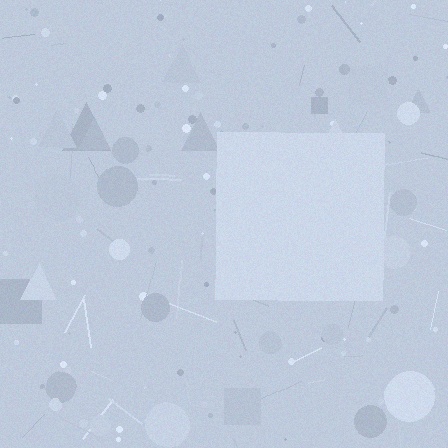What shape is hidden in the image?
A square is hidden in the image.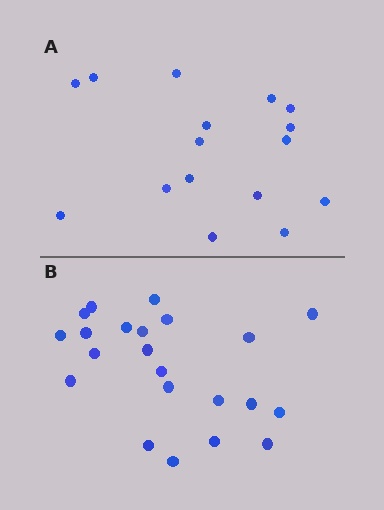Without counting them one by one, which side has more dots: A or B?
Region B (the bottom region) has more dots.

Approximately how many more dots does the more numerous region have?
Region B has about 6 more dots than region A.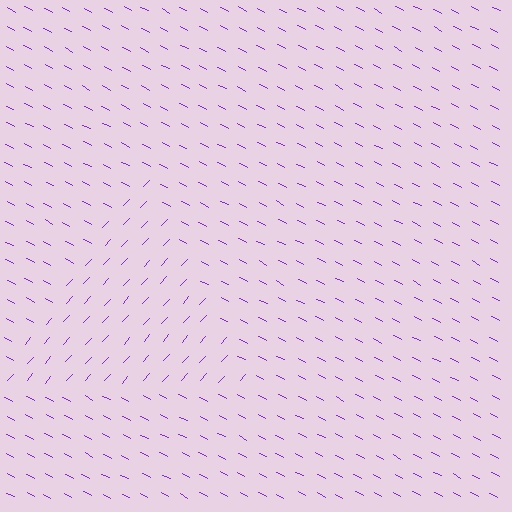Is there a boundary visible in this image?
Yes, there is a texture boundary formed by a change in line orientation.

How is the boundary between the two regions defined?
The boundary is defined purely by a change in line orientation (approximately 76 degrees difference). All lines are the same color and thickness.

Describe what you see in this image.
The image is filled with small purple line segments. A triangle region in the image has lines oriented differently from the surrounding lines, creating a visible texture boundary.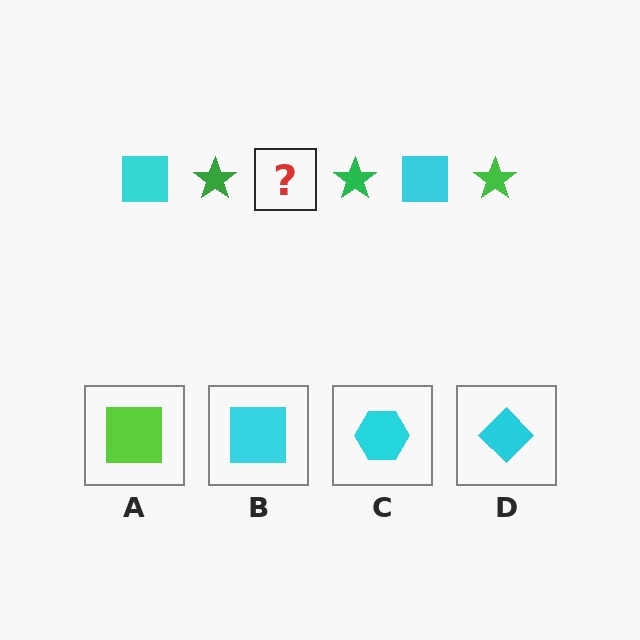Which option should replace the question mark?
Option B.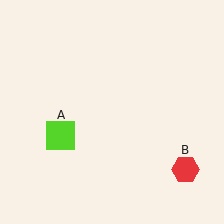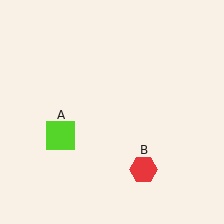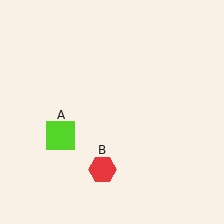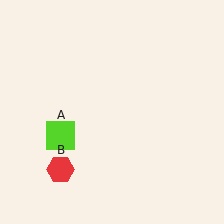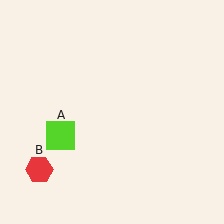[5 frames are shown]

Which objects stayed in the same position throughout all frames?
Lime square (object A) remained stationary.